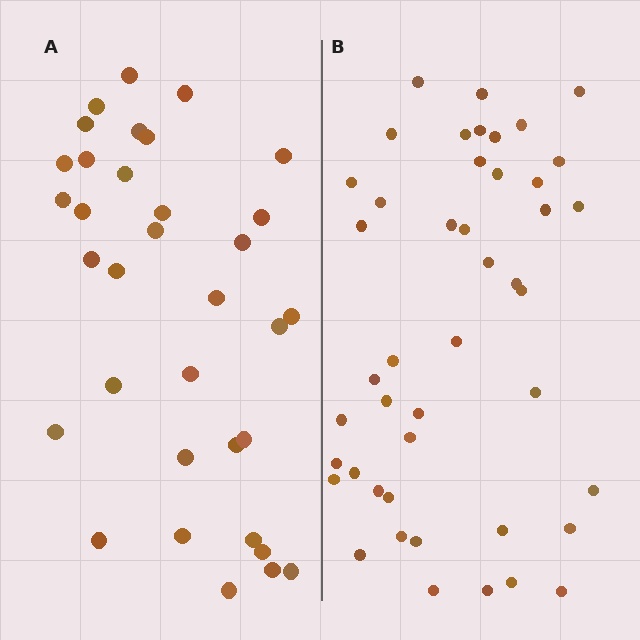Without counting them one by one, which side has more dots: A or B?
Region B (the right region) has more dots.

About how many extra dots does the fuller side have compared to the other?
Region B has roughly 12 or so more dots than region A.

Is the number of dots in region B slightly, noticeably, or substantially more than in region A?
Region B has noticeably more, but not dramatically so. The ratio is roughly 1.3 to 1.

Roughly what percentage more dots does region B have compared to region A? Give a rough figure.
About 30% more.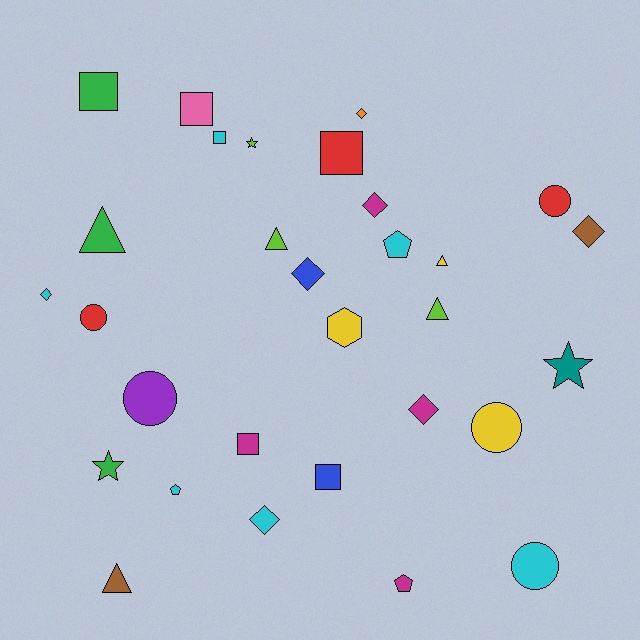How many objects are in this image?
There are 30 objects.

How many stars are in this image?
There are 3 stars.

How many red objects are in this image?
There are 3 red objects.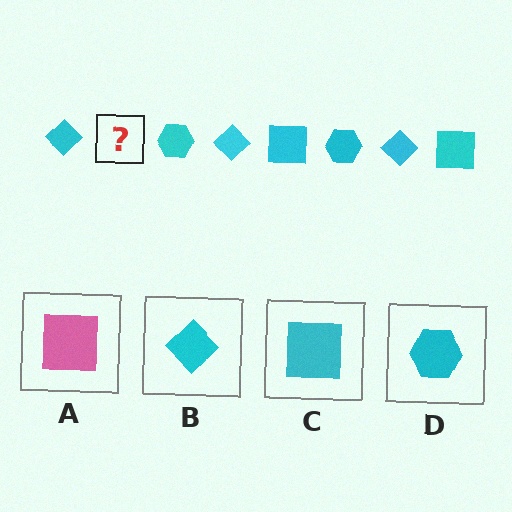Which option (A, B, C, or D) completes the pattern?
C.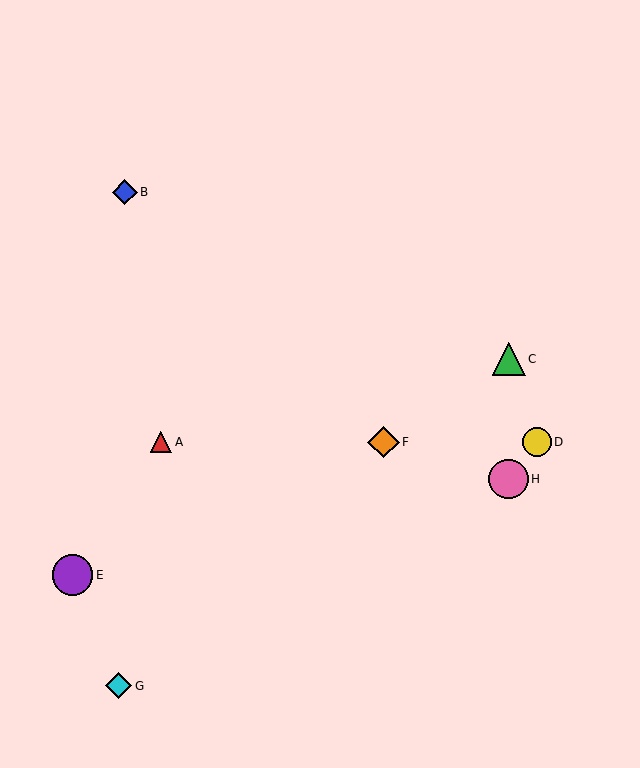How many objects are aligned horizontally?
3 objects (A, D, F) are aligned horizontally.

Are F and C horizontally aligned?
No, F is at y≈442 and C is at y≈359.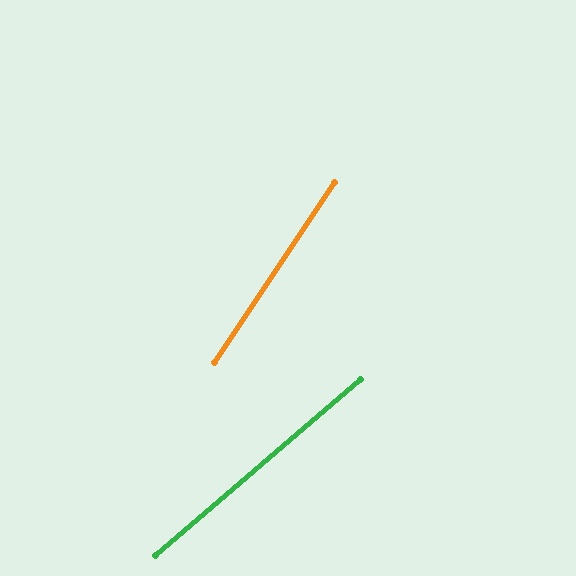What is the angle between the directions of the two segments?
Approximately 16 degrees.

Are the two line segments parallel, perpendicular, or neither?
Neither parallel nor perpendicular — they differ by about 16°.